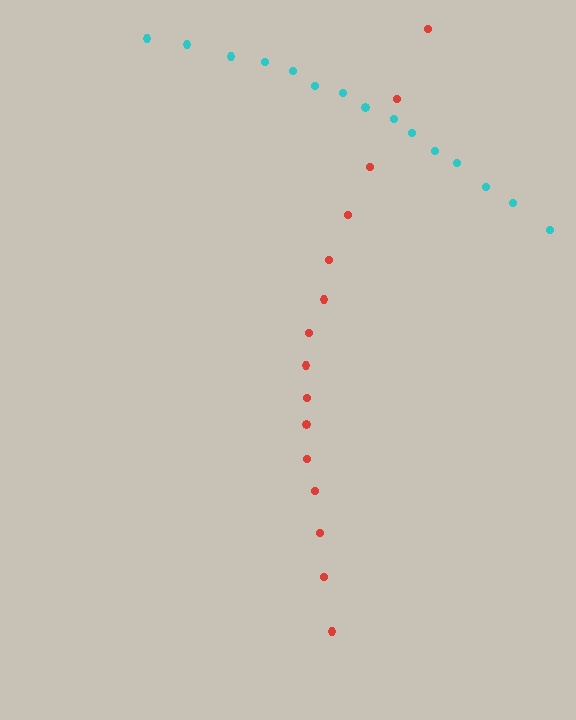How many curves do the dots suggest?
There are 2 distinct paths.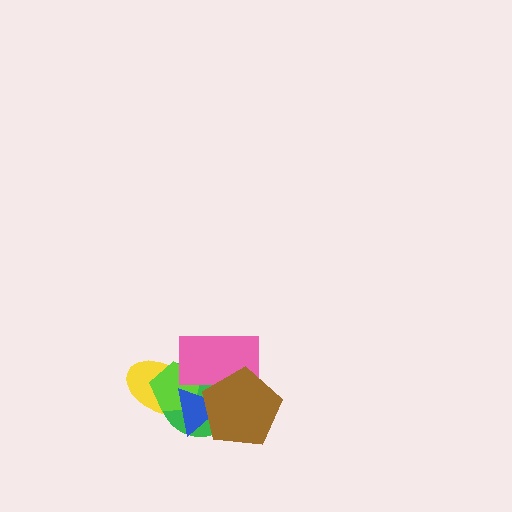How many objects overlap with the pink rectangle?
5 objects overlap with the pink rectangle.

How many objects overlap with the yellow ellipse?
4 objects overlap with the yellow ellipse.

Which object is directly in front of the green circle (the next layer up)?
The lime pentagon is directly in front of the green circle.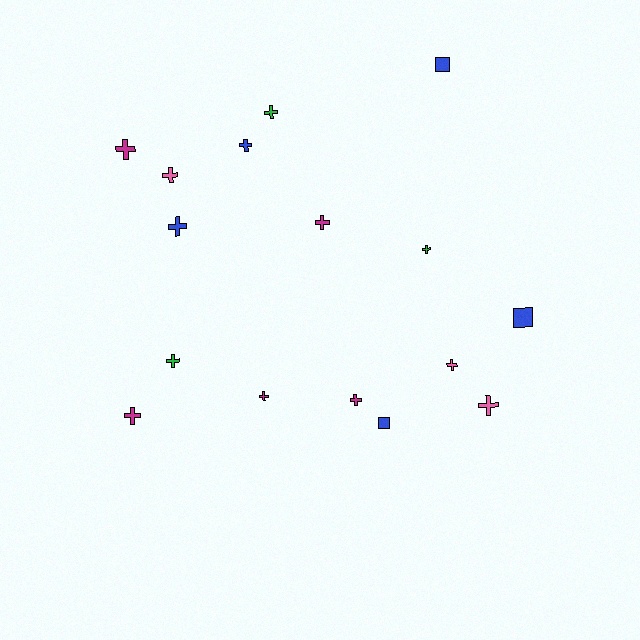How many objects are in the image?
There are 16 objects.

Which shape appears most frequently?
Cross, with 13 objects.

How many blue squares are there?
There are 3 blue squares.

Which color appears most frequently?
Magenta, with 5 objects.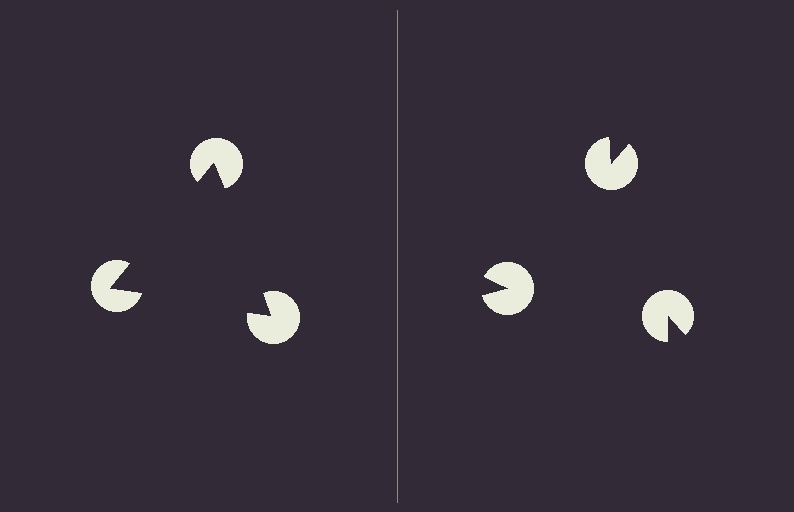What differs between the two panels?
The pac-man discs are positioned identically on both sides; only the wedge orientations differ. On the left they align to a triangle; on the right they are misaligned.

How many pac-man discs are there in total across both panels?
6 — 3 on each side.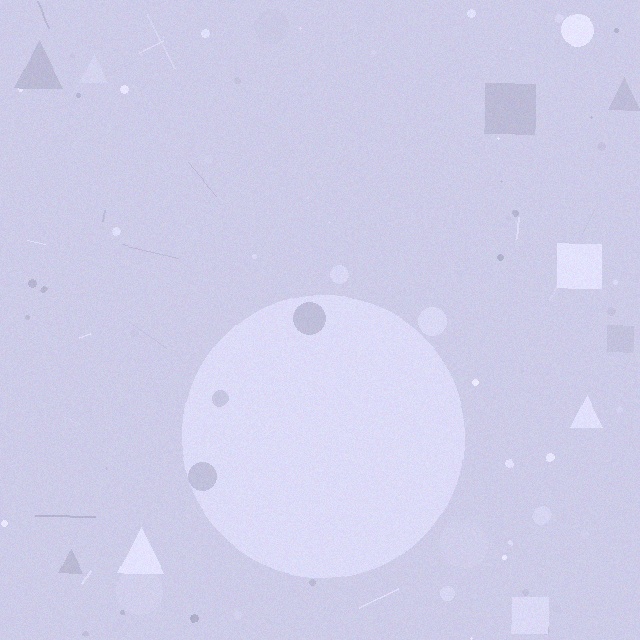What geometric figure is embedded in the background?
A circle is embedded in the background.